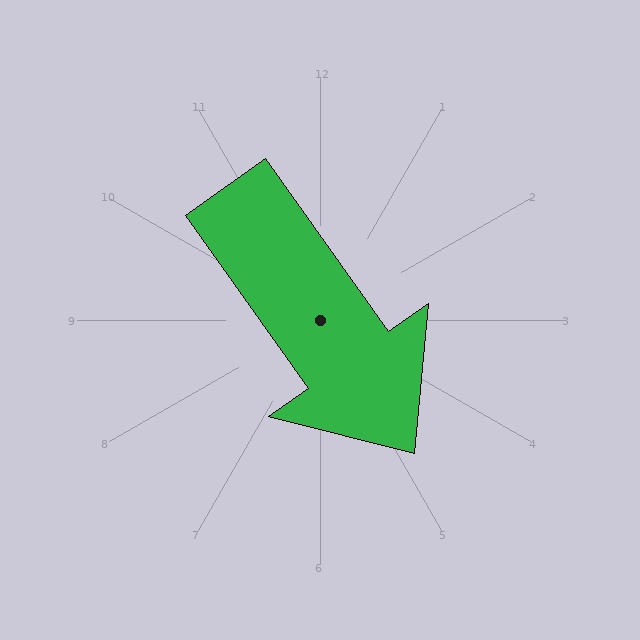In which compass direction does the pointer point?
Southeast.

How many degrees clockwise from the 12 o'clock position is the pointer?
Approximately 145 degrees.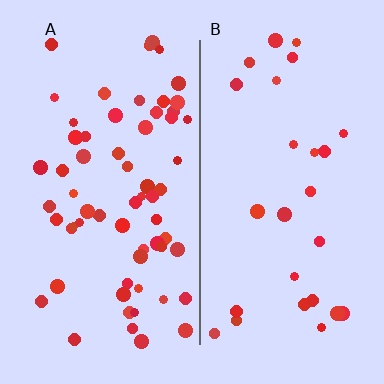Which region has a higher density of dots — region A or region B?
A (the left).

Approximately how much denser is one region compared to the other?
Approximately 2.4× — region A over region B.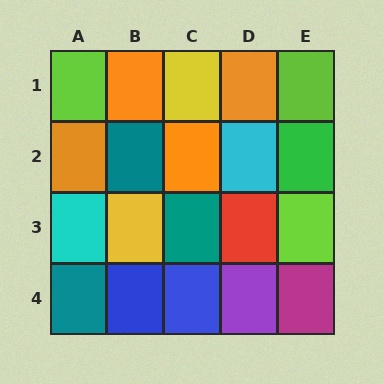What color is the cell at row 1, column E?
Lime.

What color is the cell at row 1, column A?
Lime.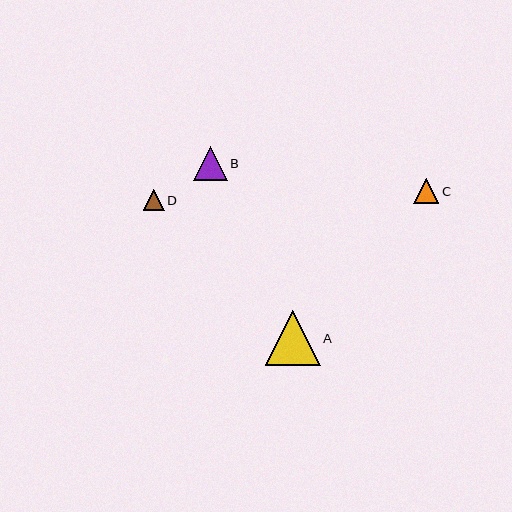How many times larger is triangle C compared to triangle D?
Triangle C is approximately 1.2 times the size of triangle D.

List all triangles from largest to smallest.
From largest to smallest: A, B, C, D.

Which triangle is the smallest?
Triangle D is the smallest with a size of approximately 21 pixels.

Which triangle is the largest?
Triangle A is the largest with a size of approximately 55 pixels.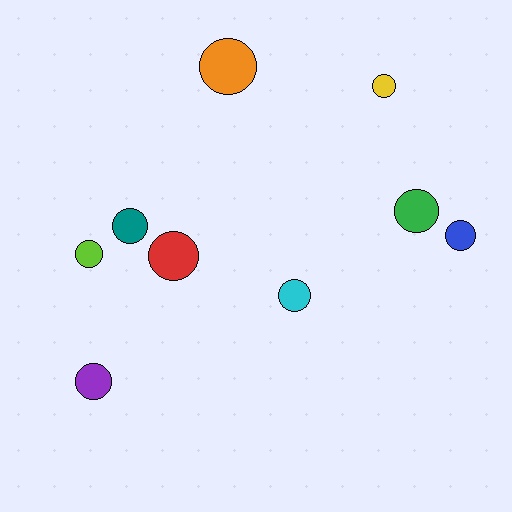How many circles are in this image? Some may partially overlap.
There are 9 circles.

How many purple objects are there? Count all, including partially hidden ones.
There is 1 purple object.